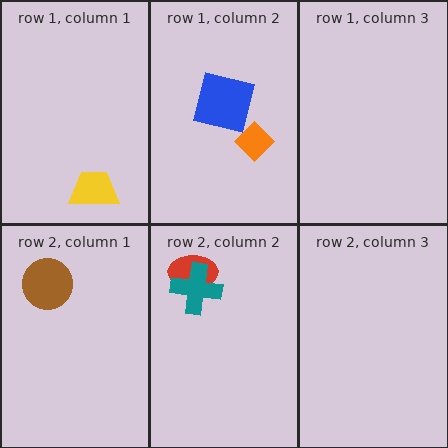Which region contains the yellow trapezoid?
The row 1, column 1 region.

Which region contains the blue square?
The row 1, column 2 region.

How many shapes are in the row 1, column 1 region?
1.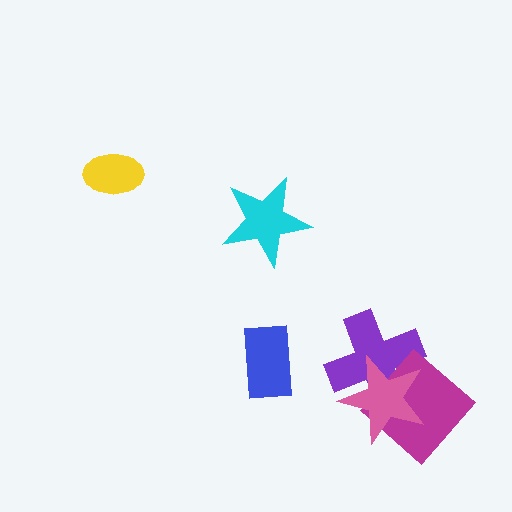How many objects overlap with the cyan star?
0 objects overlap with the cyan star.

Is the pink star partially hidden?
No, no other shape covers it.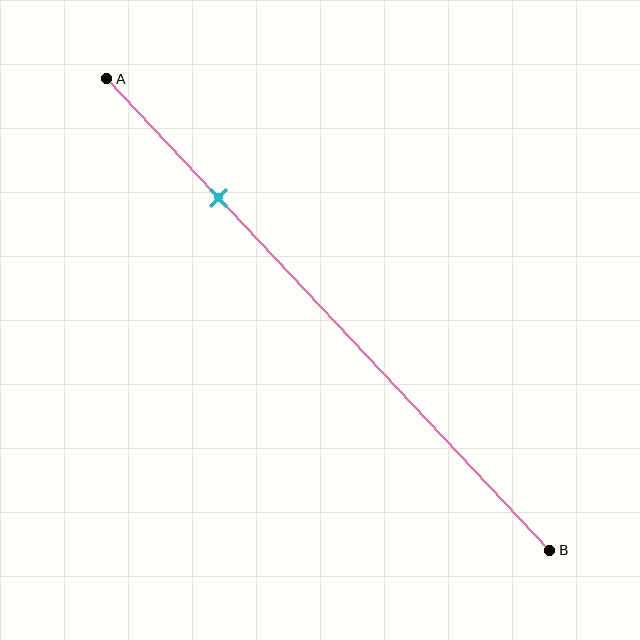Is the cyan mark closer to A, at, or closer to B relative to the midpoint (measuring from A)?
The cyan mark is closer to point A than the midpoint of segment AB.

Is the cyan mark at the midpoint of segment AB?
No, the mark is at about 25% from A, not at the 50% midpoint.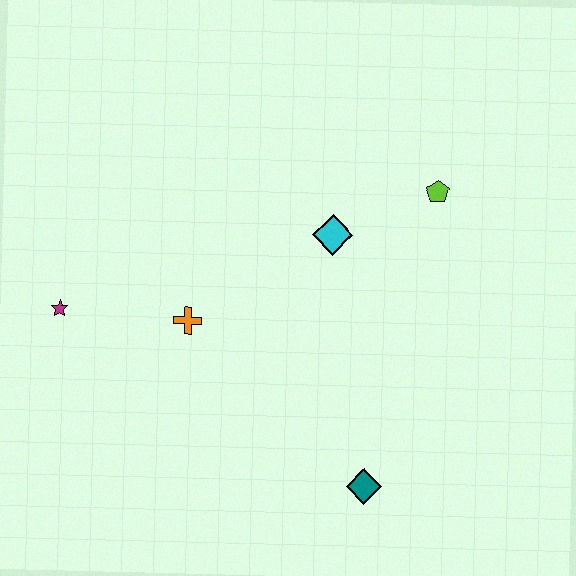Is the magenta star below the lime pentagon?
Yes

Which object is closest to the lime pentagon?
The cyan diamond is closest to the lime pentagon.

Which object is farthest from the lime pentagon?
The magenta star is farthest from the lime pentagon.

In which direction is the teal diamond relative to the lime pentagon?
The teal diamond is below the lime pentagon.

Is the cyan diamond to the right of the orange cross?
Yes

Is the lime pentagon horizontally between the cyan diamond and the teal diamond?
No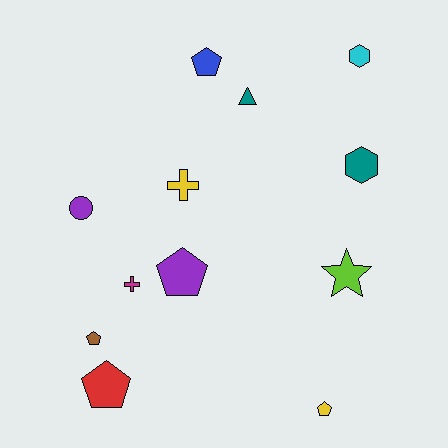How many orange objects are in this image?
There are no orange objects.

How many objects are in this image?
There are 12 objects.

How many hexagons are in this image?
There are 2 hexagons.